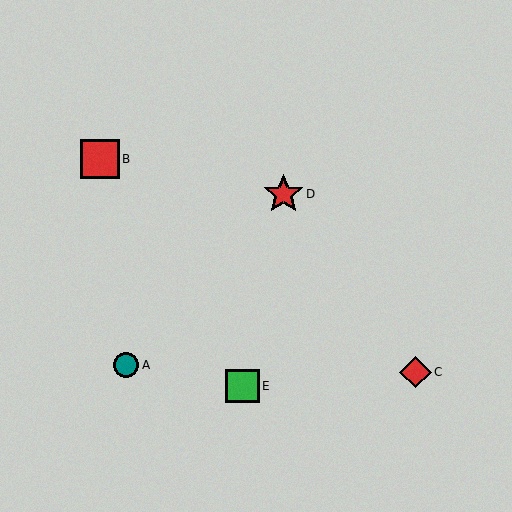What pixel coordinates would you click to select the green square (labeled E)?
Click at (243, 386) to select the green square E.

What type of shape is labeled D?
Shape D is a red star.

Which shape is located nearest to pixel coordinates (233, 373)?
The green square (labeled E) at (243, 386) is nearest to that location.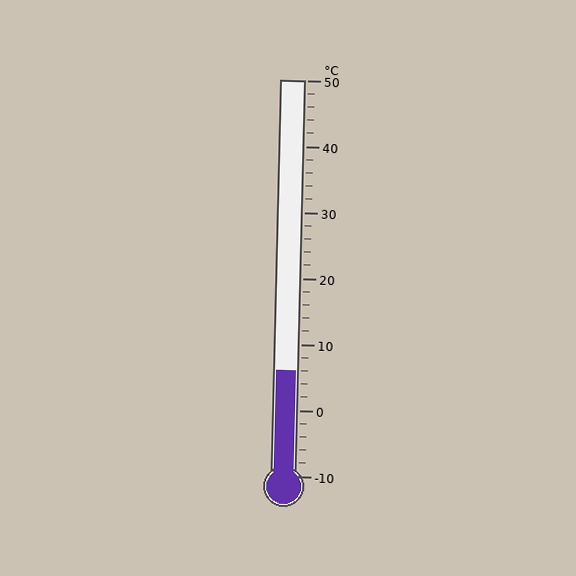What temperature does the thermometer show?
The thermometer shows approximately 6°C.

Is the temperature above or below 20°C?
The temperature is below 20°C.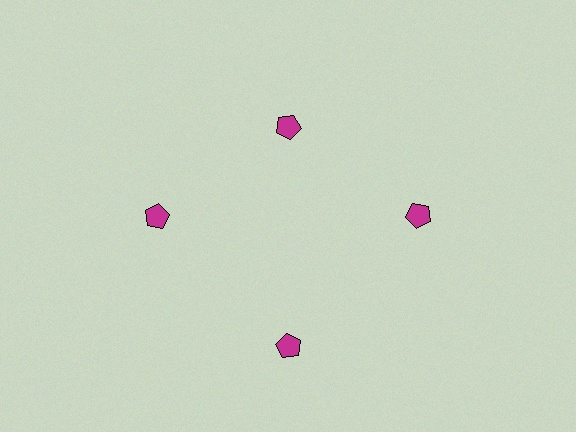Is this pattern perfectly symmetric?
No. The 4 magenta pentagons are arranged in a ring, but one element near the 12 o'clock position is pulled inward toward the center, breaking the 4-fold rotational symmetry.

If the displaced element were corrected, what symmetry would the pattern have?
It would have 4-fold rotational symmetry — the pattern would map onto itself every 90 degrees.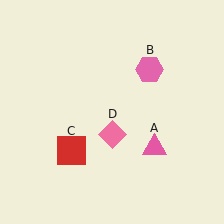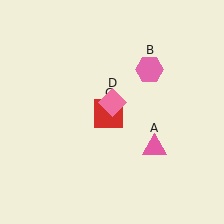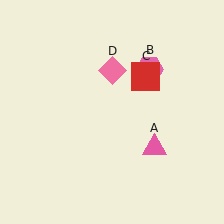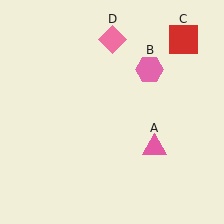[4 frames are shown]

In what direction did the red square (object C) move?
The red square (object C) moved up and to the right.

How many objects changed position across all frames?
2 objects changed position: red square (object C), pink diamond (object D).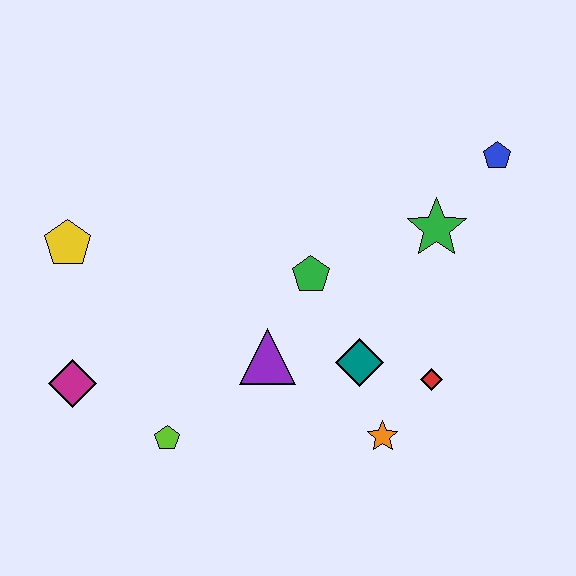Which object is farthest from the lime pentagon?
The blue pentagon is farthest from the lime pentagon.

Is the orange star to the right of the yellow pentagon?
Yes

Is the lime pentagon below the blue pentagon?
Yes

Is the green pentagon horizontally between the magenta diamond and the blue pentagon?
Yes